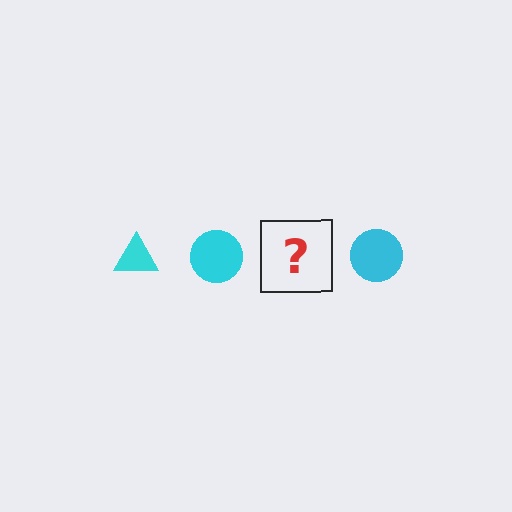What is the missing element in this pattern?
The missing element is a cyan triangle.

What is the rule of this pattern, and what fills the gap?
The rule is that the pattern cycles through triangle, circle shapes in cyan. The gap should be filled with a cyan triangle.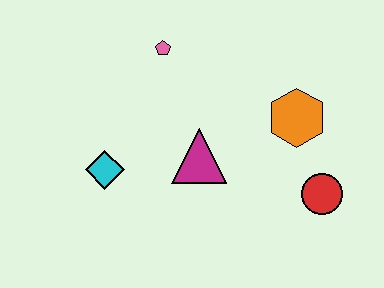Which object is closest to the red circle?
The orange hexagon is closest to the red circle.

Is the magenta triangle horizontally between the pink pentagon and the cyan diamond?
No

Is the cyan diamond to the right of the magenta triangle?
No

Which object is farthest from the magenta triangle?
The red circle is farthest from the magenta triangle.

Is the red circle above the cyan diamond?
No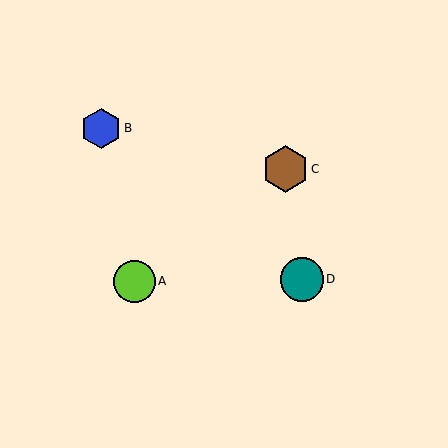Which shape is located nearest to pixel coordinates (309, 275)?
The teal circle (labeled D) at (302, 279) is nearest to that location.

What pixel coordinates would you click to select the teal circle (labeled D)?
Click at (302, 279) to select the teal circle D.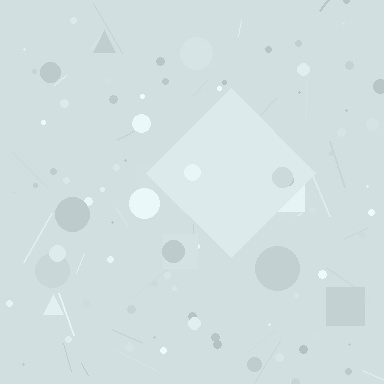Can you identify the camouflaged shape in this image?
The camouflaged shape is a diamond.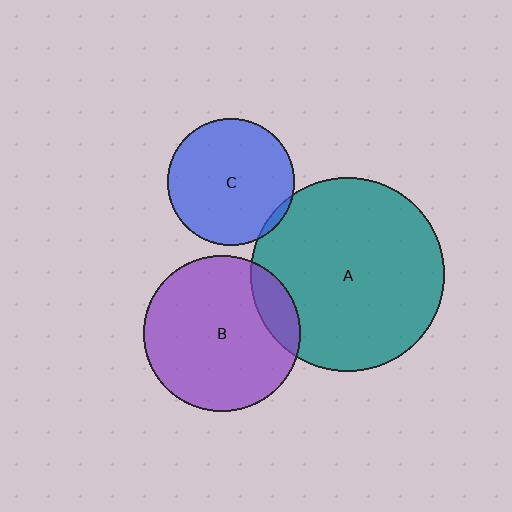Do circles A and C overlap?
Yes.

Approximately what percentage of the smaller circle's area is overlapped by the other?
Approximately 5%.